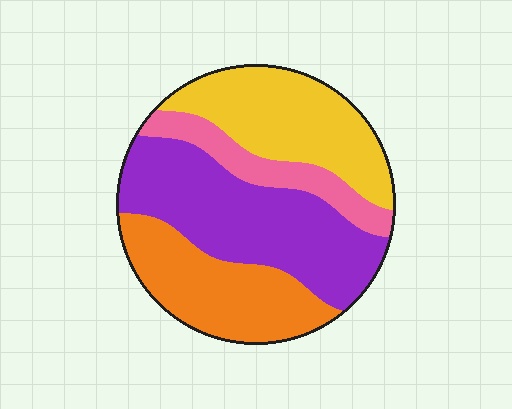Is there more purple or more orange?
Purple.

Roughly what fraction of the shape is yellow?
Yellow covers around 25% of the shape.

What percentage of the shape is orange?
Orange takes up about one quarter (1/4) of the shape.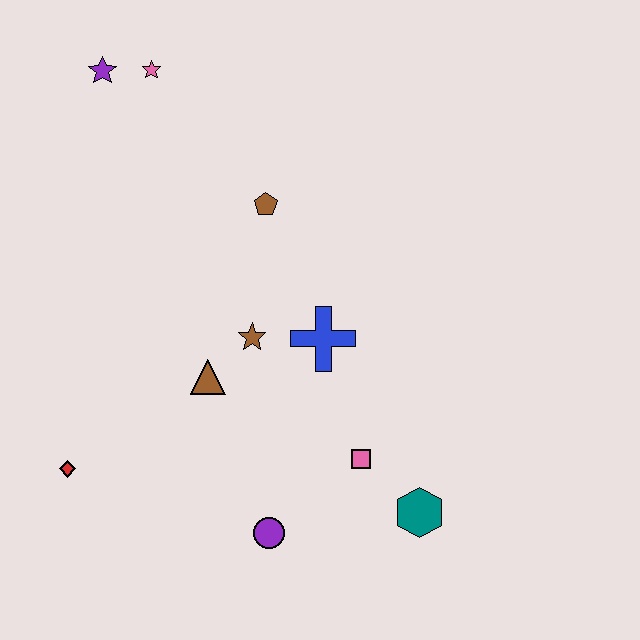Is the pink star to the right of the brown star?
No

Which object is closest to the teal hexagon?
The pink square is closest to the teal hexagon.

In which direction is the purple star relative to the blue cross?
The purple star is above the blue cross.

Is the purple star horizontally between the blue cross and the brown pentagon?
No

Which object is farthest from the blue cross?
The purple star is farthest from the blue cross.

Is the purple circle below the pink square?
Yes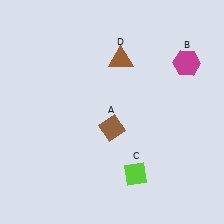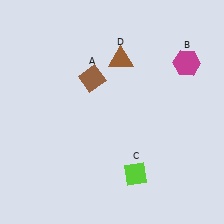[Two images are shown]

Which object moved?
The brown diamond (A) moved up.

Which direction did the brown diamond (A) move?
The brown diamond (A) moved up.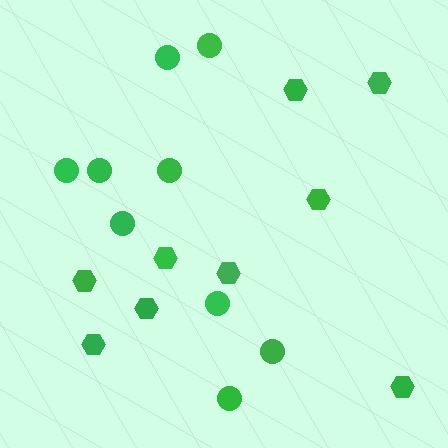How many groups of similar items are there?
There are 2 groups: one group of circles (9) and one group of hexagons (9).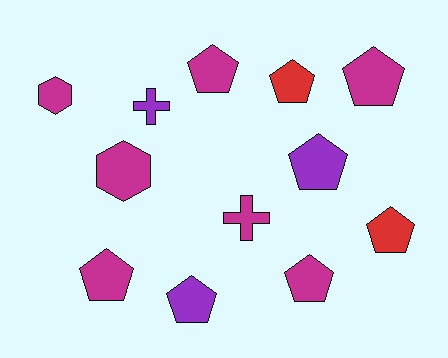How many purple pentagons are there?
There are 2 purple pentagons.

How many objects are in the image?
There are 12 objects.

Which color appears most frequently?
Magenta, with 7 objects.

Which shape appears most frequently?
Pentagon, with 8 objects.